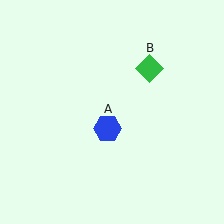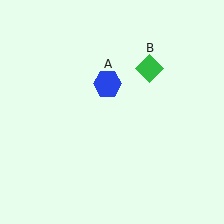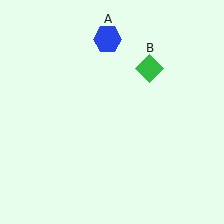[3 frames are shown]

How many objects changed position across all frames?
1 object changed position: blue hexagon (object A).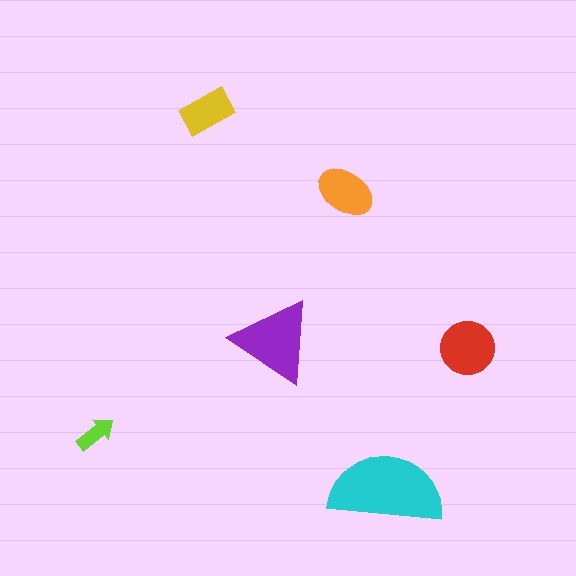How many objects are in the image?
There are 6 objects in the image.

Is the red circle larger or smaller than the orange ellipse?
Larger.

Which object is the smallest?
The lime arrow.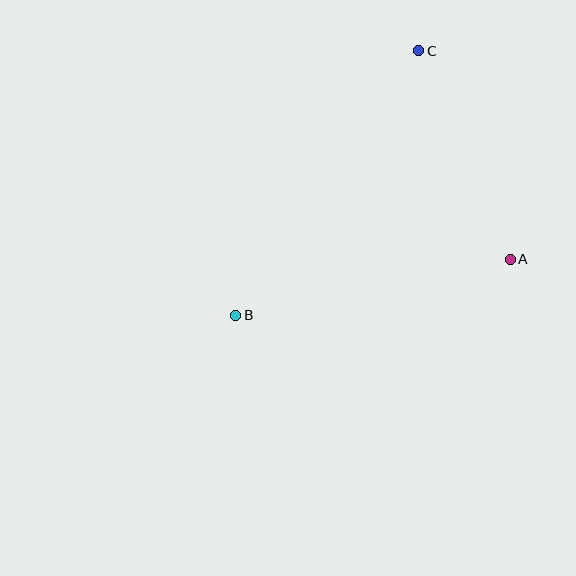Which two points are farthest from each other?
Points B and C are farthest from each other.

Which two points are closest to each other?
Points A and C are closest to each other.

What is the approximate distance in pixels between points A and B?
The distance between A and B is approximately 280 pixels.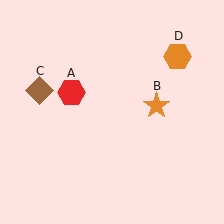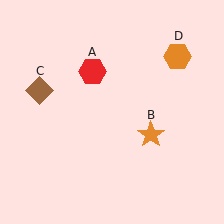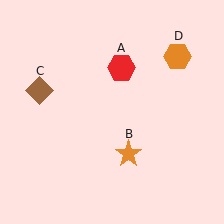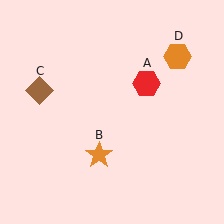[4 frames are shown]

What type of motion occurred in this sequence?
The red hexagon (object A), orange star (object B) rotated clockwise around the center of the scene.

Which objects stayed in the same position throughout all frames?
Brown diamond (object C) and orange hexagon (object D) remained stationary.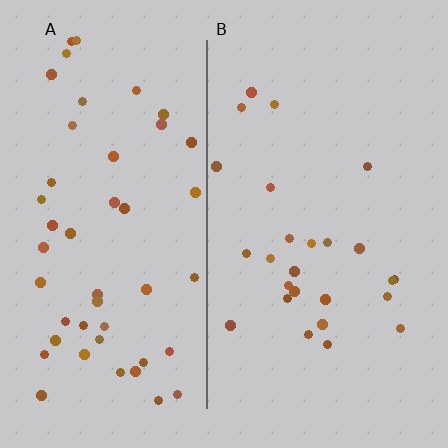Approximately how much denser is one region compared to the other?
Approximately 1.9× — region A over region B.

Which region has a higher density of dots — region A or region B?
A (the left).